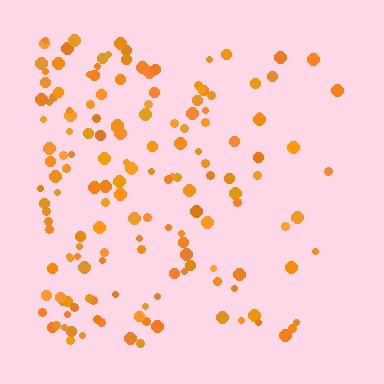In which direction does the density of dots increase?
From right to left, with the left side densest.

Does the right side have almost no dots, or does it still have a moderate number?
Still a moderate number, just noticeably fewer than the left.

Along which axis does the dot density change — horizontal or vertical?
Horizontal.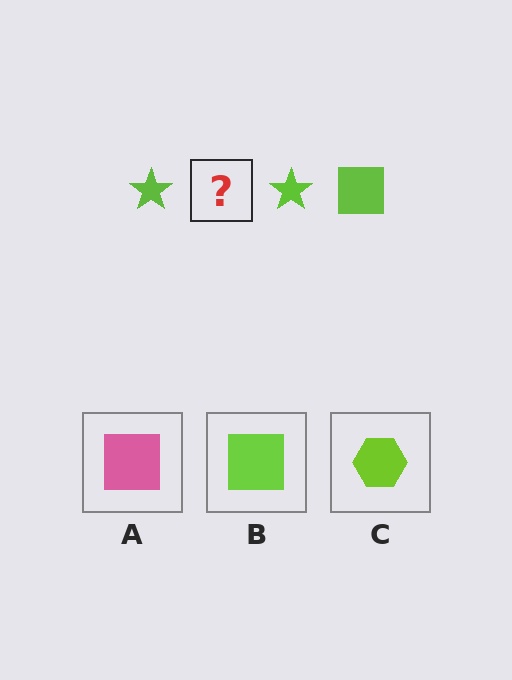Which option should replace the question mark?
Option B.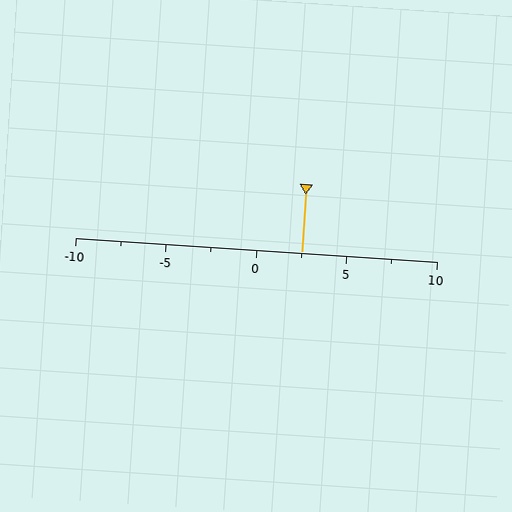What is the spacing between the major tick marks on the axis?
The major ticks are spaced 5 apart.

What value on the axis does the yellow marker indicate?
The marker indicates approximately 2.5.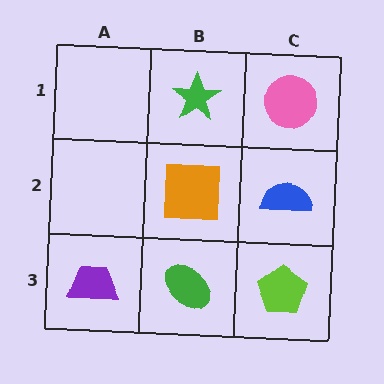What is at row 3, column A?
A purple trapezoid.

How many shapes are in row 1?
2 shapes.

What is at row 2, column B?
An orange square.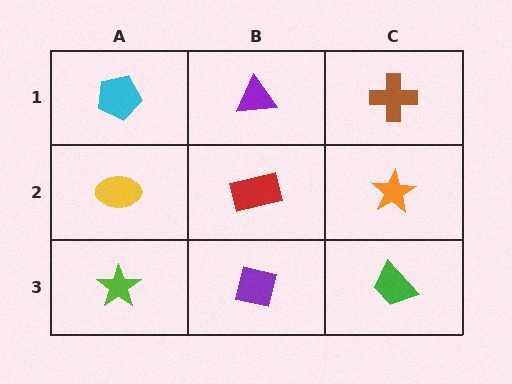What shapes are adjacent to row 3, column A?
A yellow ellipse (row 2, column A), a purple square (row 3, column B).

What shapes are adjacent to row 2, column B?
A purple triangle (row 1, column B), a purple square (row 3, column B), a yellow ellipse (row 2, column A), an orange star (row 2, column C).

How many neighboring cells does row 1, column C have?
2.